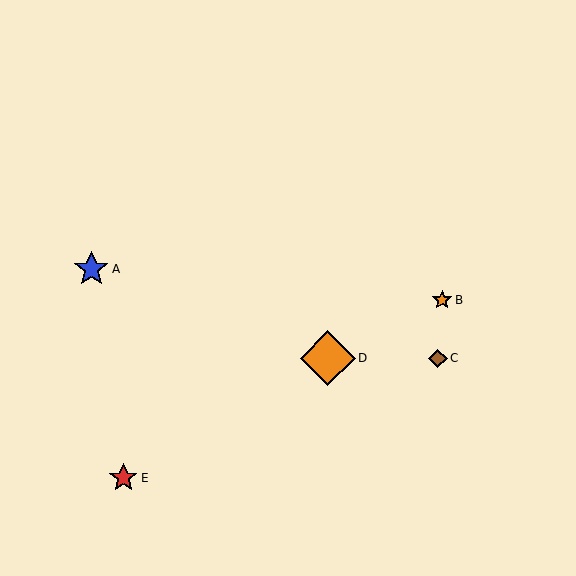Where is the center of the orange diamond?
The center of the orange diamond is at (328, 358).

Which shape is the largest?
The orange diamond (labeled D) is the largest.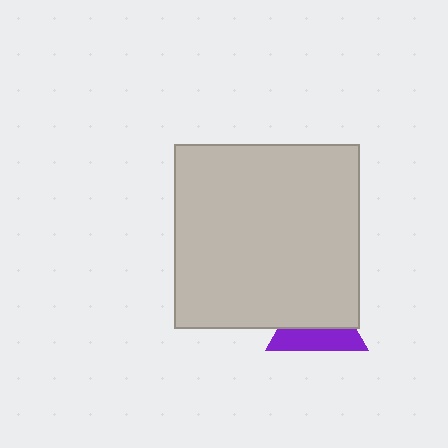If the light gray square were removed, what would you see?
You would see the complete purple triangle.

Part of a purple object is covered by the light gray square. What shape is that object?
It is a triangle.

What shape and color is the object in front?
The object in front is a light gray square.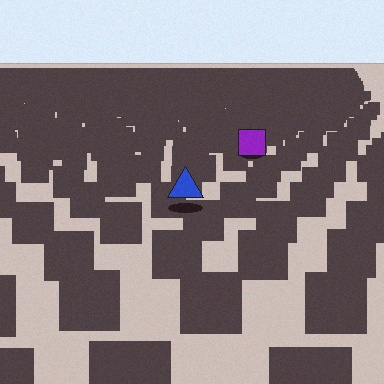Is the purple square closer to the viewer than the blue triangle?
No. The blue triangle is closer — you can tell from the texture gradient: the ground texture is coarser near it.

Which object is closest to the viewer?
The blue triangle is closest. The texture marks near it are larger and more spread out.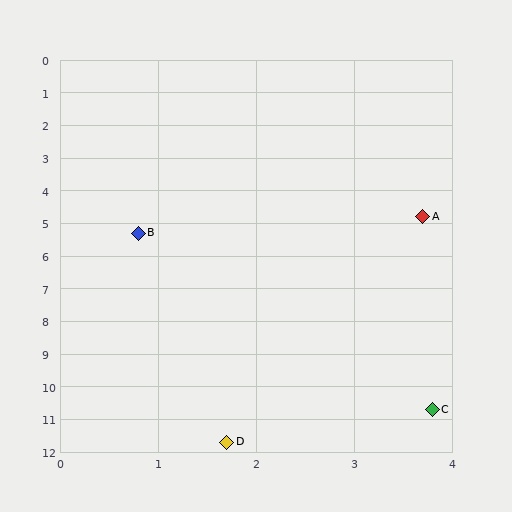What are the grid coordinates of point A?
Point A is at approximately (3.7, 4.8).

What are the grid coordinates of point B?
Point B is at approximately (0.8, 5.3).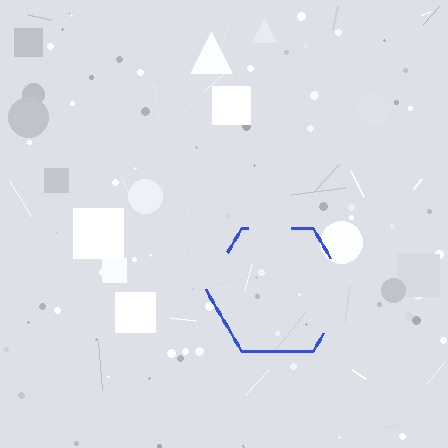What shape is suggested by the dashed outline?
The dashed outline suggests a hexagon.